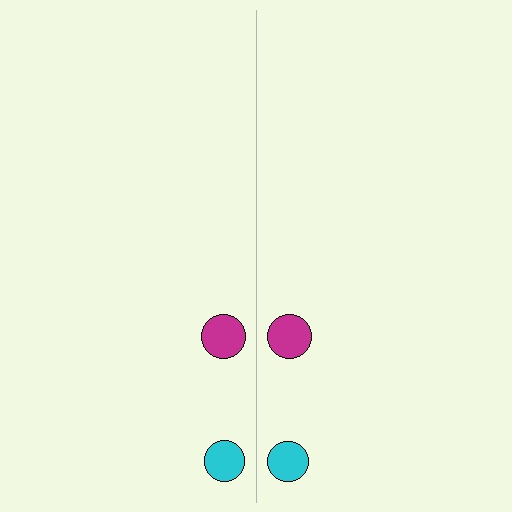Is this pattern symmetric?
Yes, this pattern has bilateral (reflection) symmetry.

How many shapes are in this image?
There are 4 shapes in this image.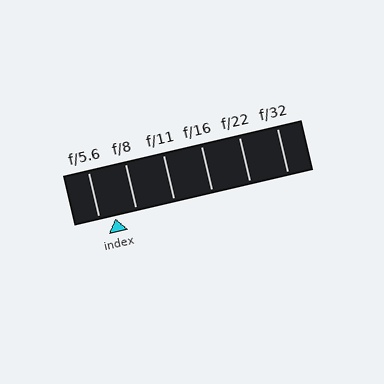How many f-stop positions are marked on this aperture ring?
There are 6 f-stop positions marked.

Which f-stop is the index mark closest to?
The index mark is closest to f/5.6.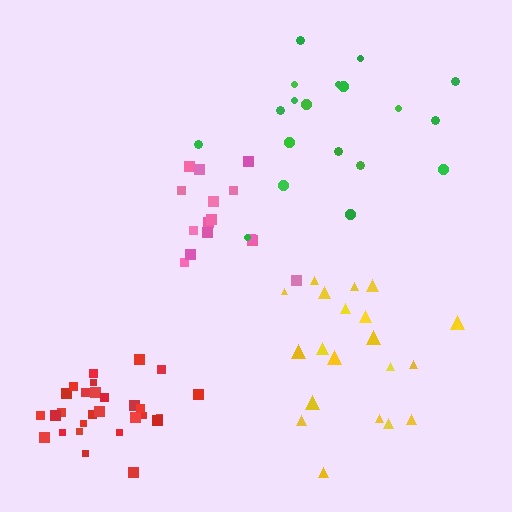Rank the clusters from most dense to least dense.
pink, red, yellow, green.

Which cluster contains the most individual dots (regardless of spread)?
Red (28).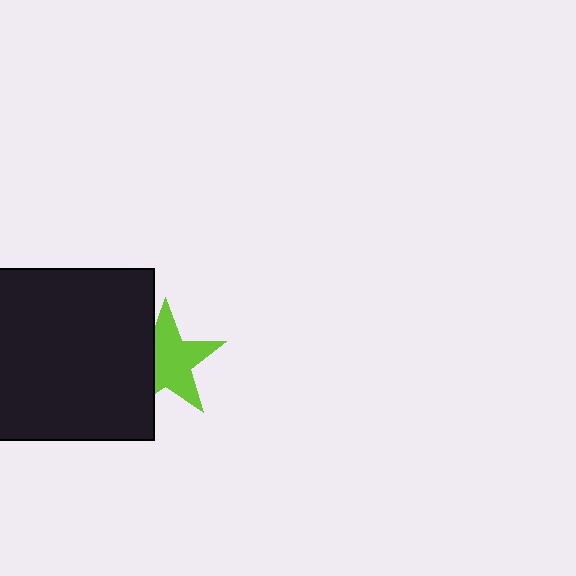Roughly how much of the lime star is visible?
Most of it is visible (roughly 67%).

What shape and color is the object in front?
The object in front is a black square.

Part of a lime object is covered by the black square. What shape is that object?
It is a star.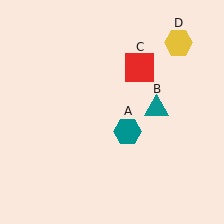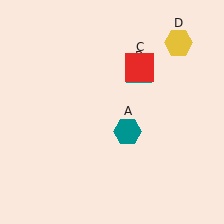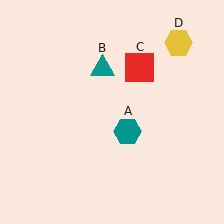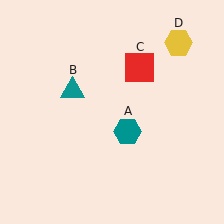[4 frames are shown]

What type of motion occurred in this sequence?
The teal triangle (object B) rotated counterclockwise around the center of the scene.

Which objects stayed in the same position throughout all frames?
Teal hexagon (object A) and red square (object C) and yellow hexagon (object D) remained stationary.